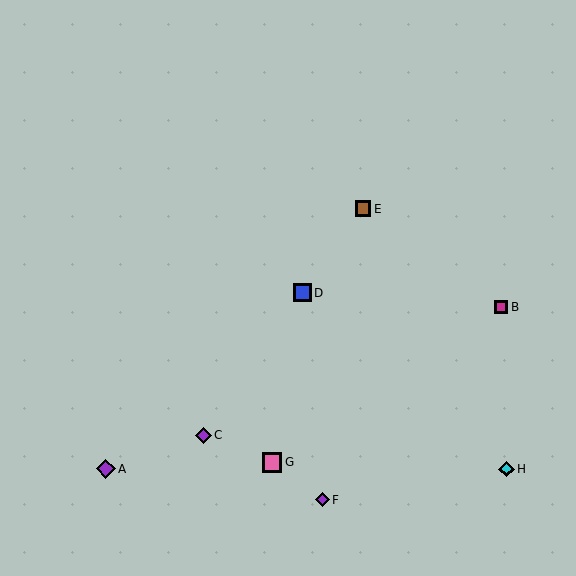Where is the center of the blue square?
The center of the blue square is at (302, 293).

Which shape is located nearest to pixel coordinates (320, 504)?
The purple diamond (labeled F) at (322, 500) is nearest to that location.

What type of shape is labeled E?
Shape E is a brown square.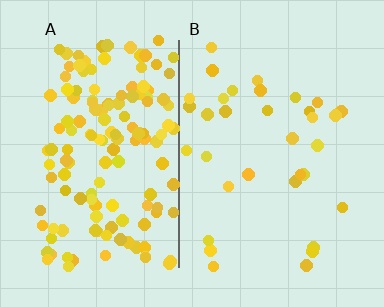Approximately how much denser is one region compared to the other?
Approximately 4.1× — region A over region B.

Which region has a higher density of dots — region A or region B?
A (the left).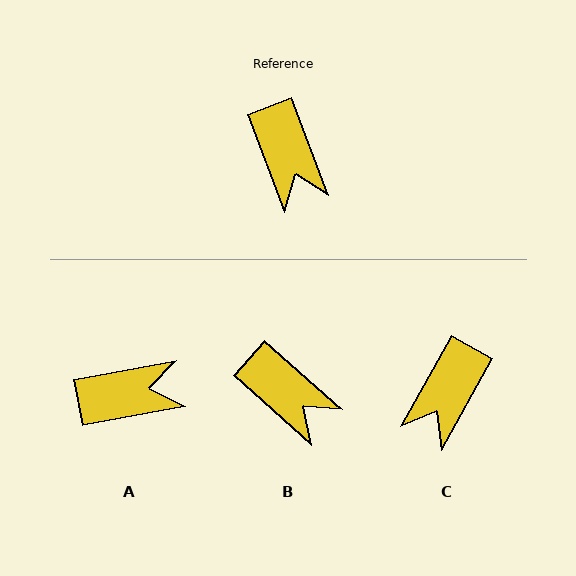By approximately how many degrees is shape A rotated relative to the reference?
Approximately 79 degrees counter-clockwise.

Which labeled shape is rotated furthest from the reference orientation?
A, about 79 degrees away.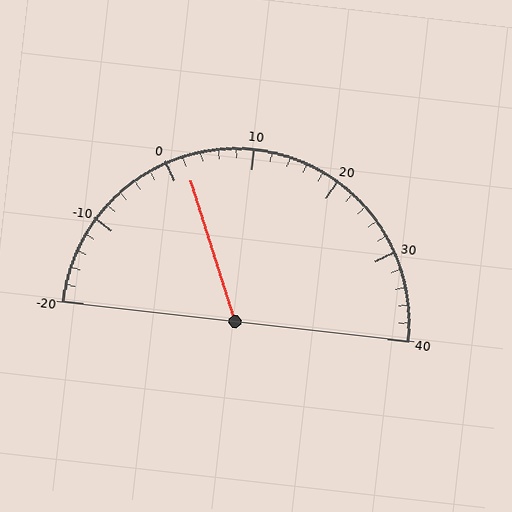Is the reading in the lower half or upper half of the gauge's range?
The reading is in the lower half of the range (-20 to 40).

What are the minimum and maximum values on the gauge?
The gauge ranges from -20 to 40.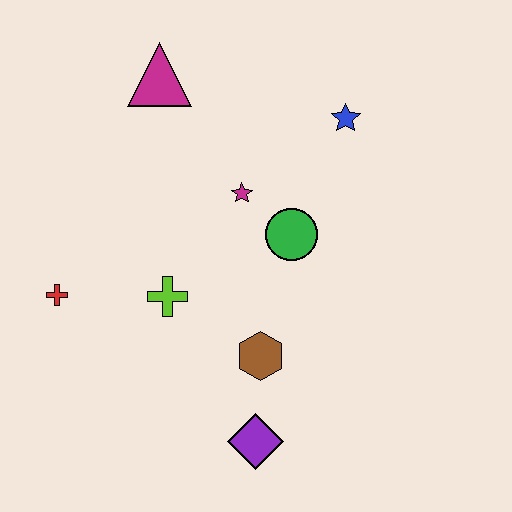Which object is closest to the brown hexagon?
The purple diamond is closest to the brown hexagon.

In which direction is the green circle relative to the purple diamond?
The green circle is above the purple diamond.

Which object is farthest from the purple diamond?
The magenta triangle is farthest from the purple diamond.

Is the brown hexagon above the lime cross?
No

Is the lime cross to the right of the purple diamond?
No